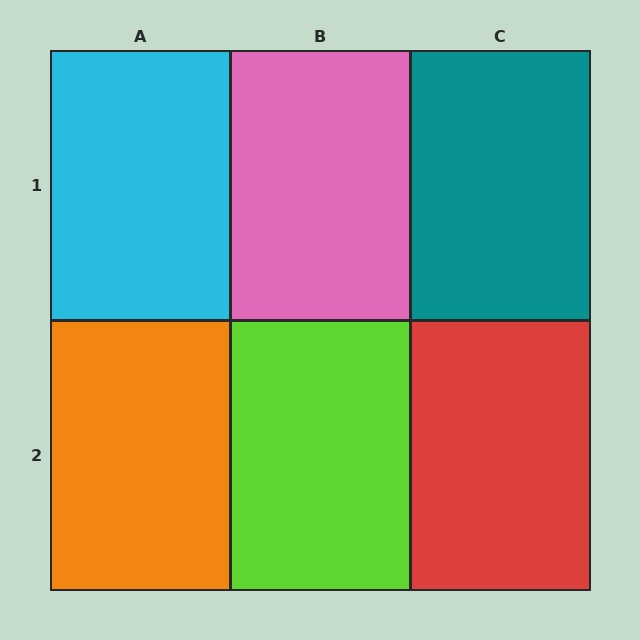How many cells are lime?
1 cell is lime.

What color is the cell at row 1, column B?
Pink.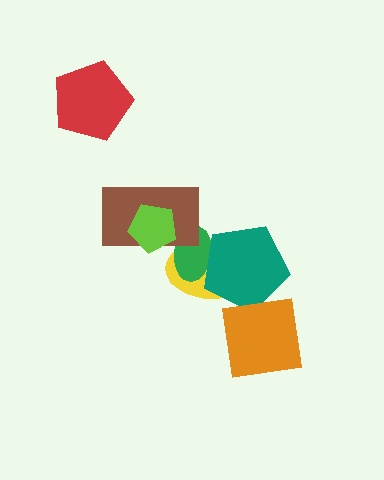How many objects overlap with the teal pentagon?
3 objects overlap with the teal pentagon.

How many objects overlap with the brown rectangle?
3 objects overlap with the brown rectangle.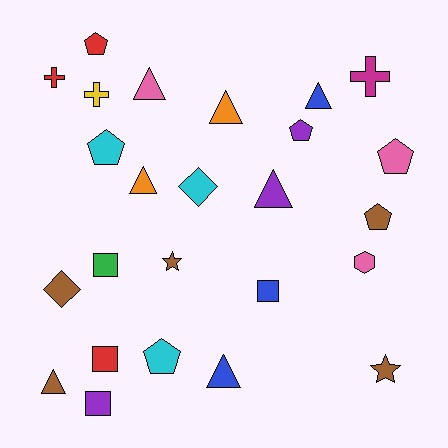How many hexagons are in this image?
There is 1 hexagon.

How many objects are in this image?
There are 25 objects.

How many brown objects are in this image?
There are 5 brown objects.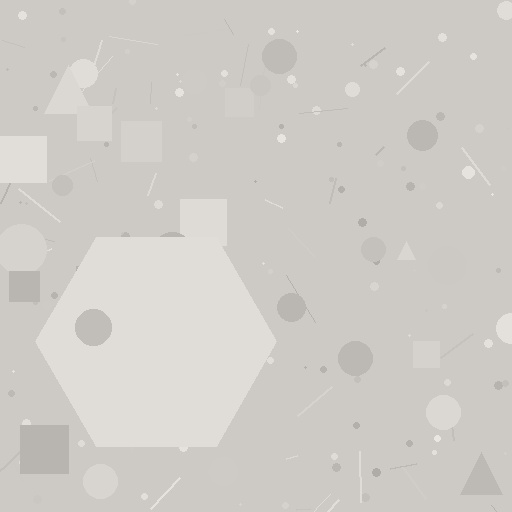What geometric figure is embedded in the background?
A hexagon is embedded in the background.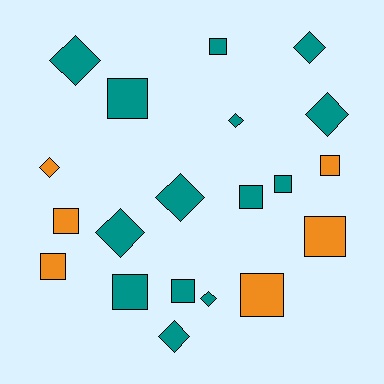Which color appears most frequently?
Teal, with 14 objects.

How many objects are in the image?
There are 20 objects.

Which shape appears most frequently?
Square, with 11 objects.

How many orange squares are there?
There are 5 orange squares.